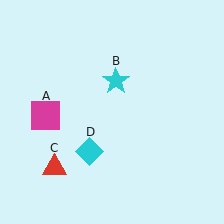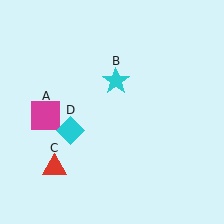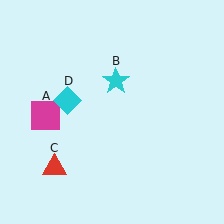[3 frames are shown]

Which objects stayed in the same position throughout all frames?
Magenta square (object A) and cyan star (object B) and red triangle (object C) remained stationary.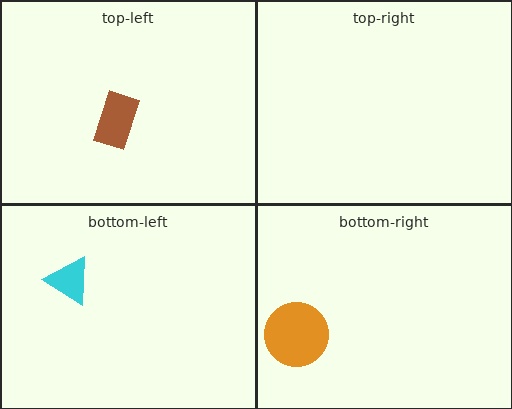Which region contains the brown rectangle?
The top-left region.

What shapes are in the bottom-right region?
The orange circle.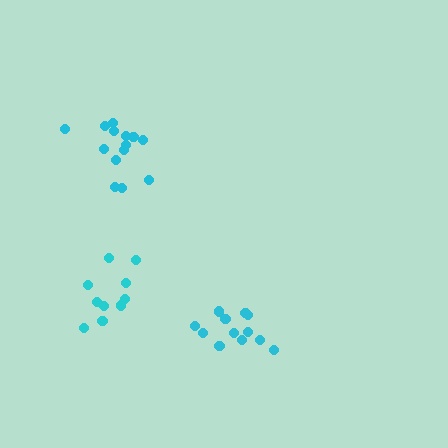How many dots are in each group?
Group 1: 12 dots, Group 2: 14 dots, Group 3: 10 dots (36 total).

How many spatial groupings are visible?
There are 3 spatial groupings.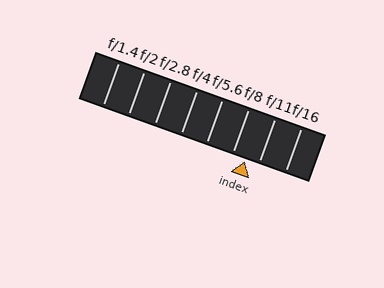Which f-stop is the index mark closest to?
The index mark is closest to f/11.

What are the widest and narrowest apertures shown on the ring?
The widest aperture shown is f/1.4 and the narrowest is f/16.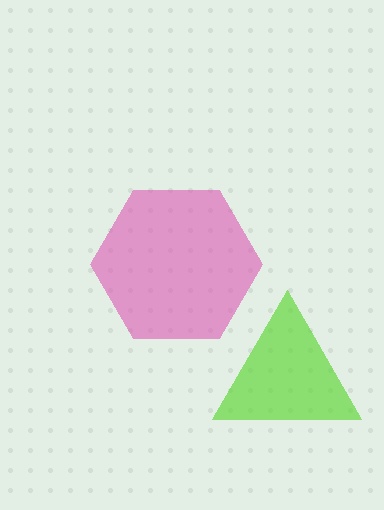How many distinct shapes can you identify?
There are 2 distinct shapes: a lime triangle, a pink hexagon.